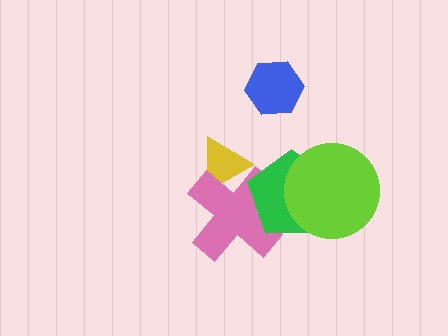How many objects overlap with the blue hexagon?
0 objects overlap with the blue hexagon.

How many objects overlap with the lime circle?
1 object overlaps with the lime circle.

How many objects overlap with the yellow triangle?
1 object overlaps with the yellow triangle.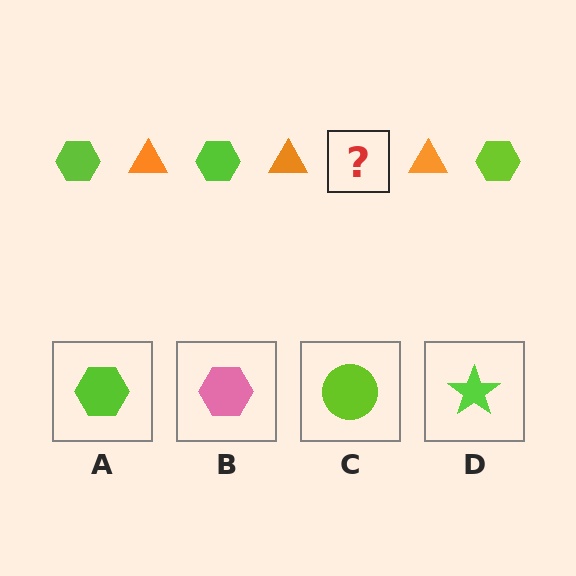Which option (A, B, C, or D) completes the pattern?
A.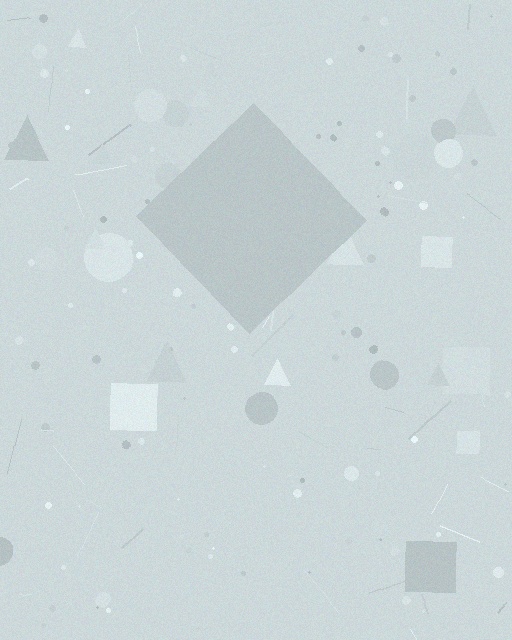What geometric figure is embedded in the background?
A diamond is embedded in the background.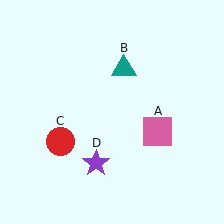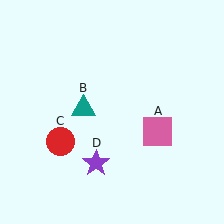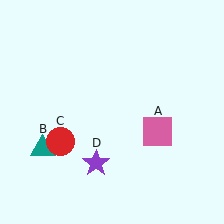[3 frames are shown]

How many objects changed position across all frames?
1 object changed position: teal triangle (object B).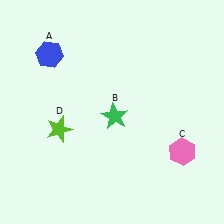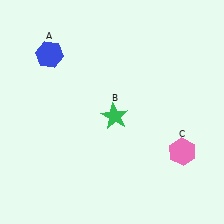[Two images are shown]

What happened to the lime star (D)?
The lime star (D) was removed in Image 2. It was in the bottom-left area of Image 1.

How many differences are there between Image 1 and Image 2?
There is 1 difference between the two images.